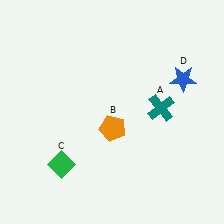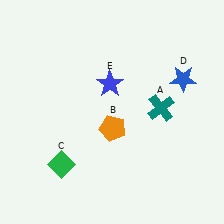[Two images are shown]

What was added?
A blue star (E) was added in Image 2.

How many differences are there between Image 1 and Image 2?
There is 1 difference between the two images.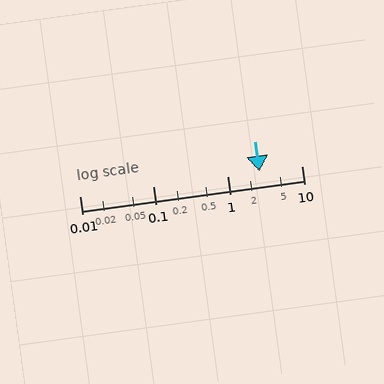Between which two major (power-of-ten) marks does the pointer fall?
The pointer is between 1 and 10.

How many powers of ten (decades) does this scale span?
The scale spans 3 decades, from 0.01 to 10.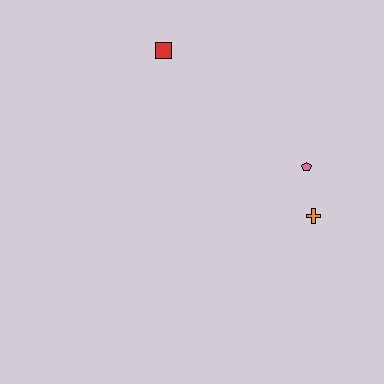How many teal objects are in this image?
There are no teal objects.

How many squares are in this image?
There is 1 square.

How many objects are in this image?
There are 3 objects.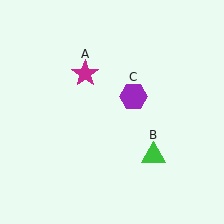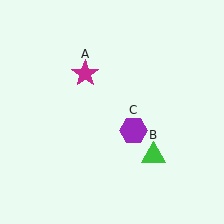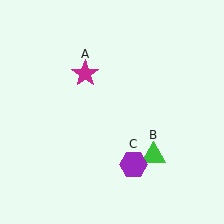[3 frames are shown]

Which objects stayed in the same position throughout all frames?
Magenta star (object A) and green triangle (object B) remained stationary.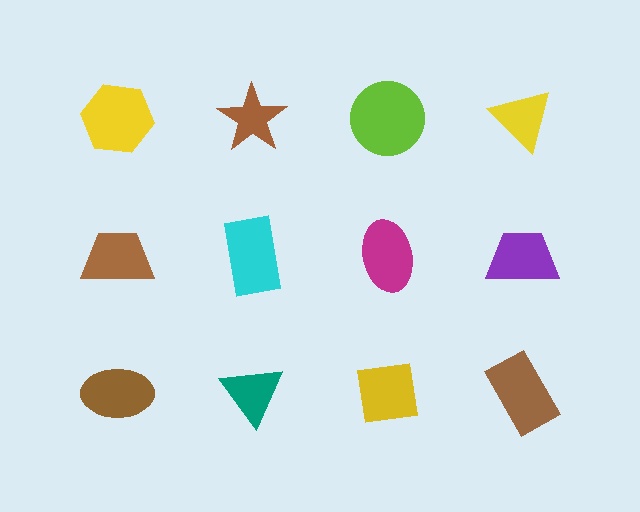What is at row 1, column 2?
A brown star.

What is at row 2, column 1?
A brown trapezoid.